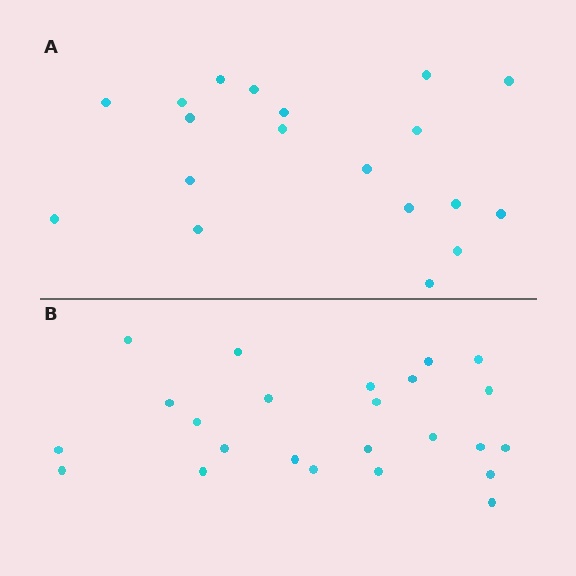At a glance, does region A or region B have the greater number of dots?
Region B (the bottom region) has more dots.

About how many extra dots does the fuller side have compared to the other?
Region B has about 5 more dots than region A.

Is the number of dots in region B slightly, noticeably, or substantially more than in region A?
Region B has noticeably more, but not dramatically so. The ratio is roughly 1.3 to 1.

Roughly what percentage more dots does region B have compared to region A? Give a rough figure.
About 25% more.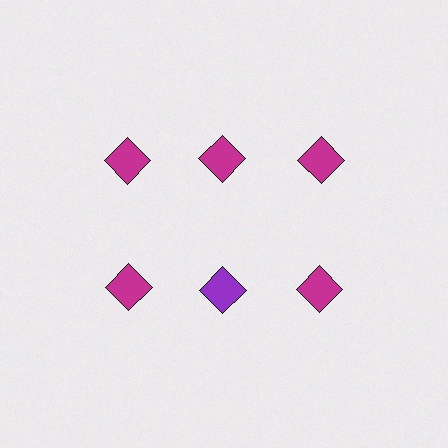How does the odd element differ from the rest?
It has a different color: purple instead of magenta.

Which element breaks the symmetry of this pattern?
The purple diamond in the second row, second from left column breaks the symmetry. All other shapes are magenta diamonds.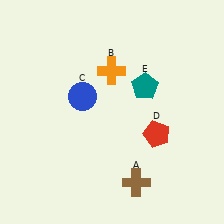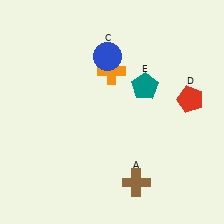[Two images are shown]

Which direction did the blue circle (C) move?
The blue circle (C) moved up.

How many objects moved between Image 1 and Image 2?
2 objects moved between the two images.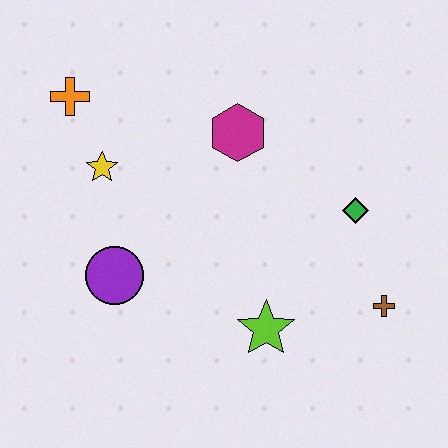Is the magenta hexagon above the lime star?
Yes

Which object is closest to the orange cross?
The yellow star is closest to the orange cross.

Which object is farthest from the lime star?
The orange cross is farthest from the lime star.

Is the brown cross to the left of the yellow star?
No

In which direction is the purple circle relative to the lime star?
The purple circle is to the left of the lime star.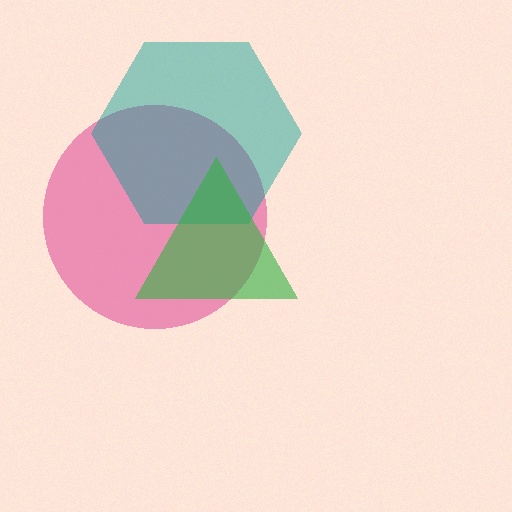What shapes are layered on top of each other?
The layered shapes are: a pink circle, a teal hexagon, a green triangle.